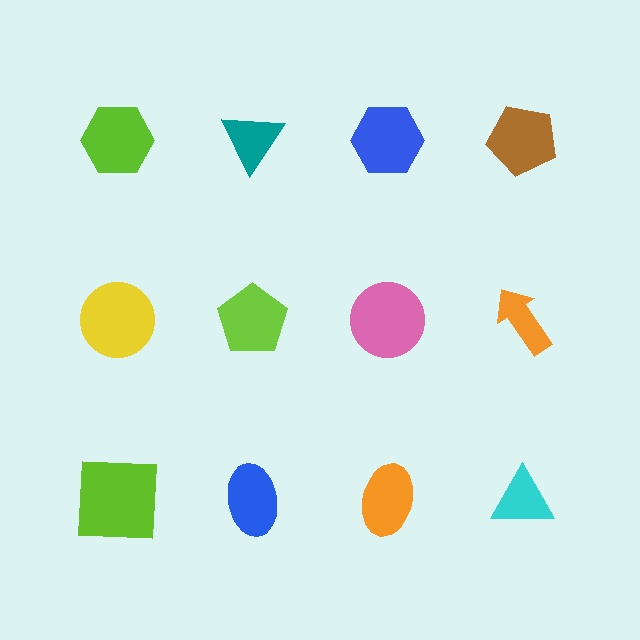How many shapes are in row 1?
4 shapes.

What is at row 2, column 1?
A yellow circle.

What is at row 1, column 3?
A blue hexagon.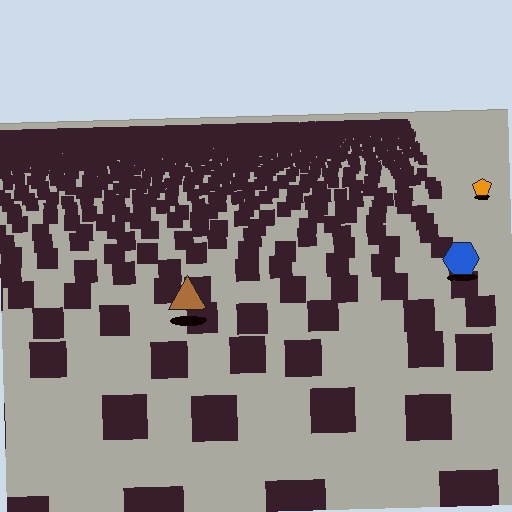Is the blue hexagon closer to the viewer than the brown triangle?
No. The brown triangle is closer — you can tell from the texture gradient: the ground texture is coarser near it.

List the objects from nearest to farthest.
From nearest to farthest: the brown triangle, the blue hexagon, the orange pentagon.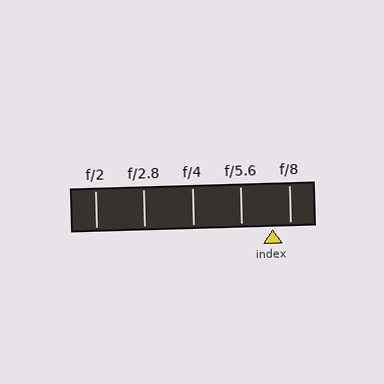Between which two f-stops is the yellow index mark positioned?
The index mark is between f/5.6 and f/8.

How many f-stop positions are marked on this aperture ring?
There are 5 f-stop positions marked.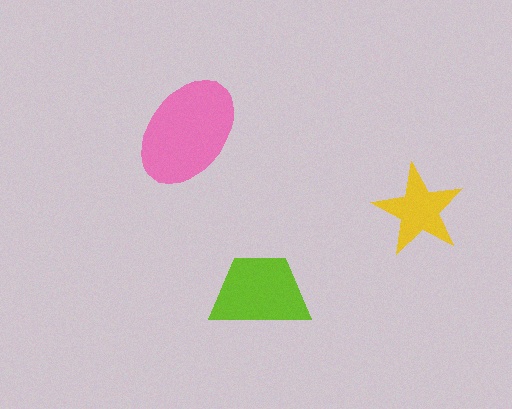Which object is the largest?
The pink ellipse.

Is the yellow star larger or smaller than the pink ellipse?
Smaller.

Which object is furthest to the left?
The pink ellipse is leftmost.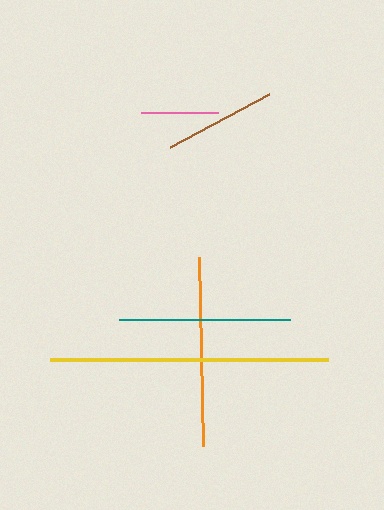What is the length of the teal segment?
The teal segment is approximately 171 pixels long.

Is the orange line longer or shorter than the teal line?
The orange line is longer than the teal line.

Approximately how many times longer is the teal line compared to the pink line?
The teal line is approximately 2.2 times the length of the pink line.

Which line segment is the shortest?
The pink line is the shortest at approximately 78 pixels.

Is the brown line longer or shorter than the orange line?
The orange line is longer than the brown line.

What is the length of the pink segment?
The pink segment is approximately 78 pixels long.